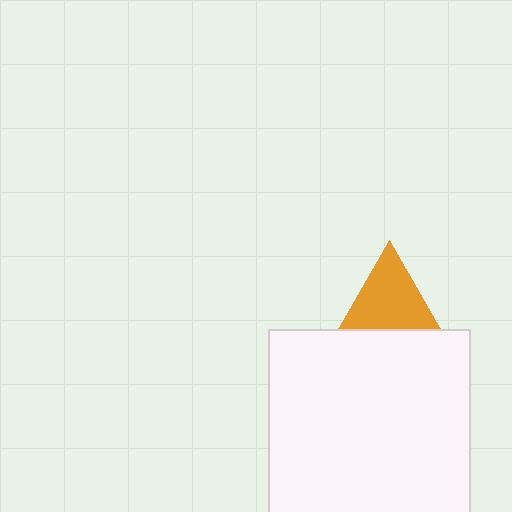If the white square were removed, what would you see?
You would see the complete orange triangle.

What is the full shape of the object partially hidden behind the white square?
The partially hidden object is an orange triangle.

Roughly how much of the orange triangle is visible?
Most of it is visible (roughly 67%).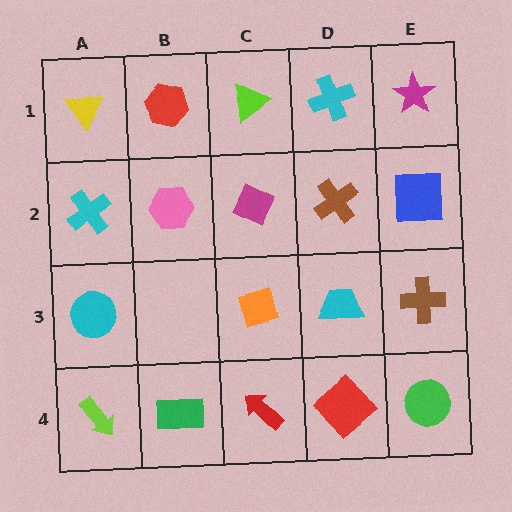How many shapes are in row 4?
5 shapes.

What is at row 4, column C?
A red arrow.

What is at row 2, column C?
A magenta diamond.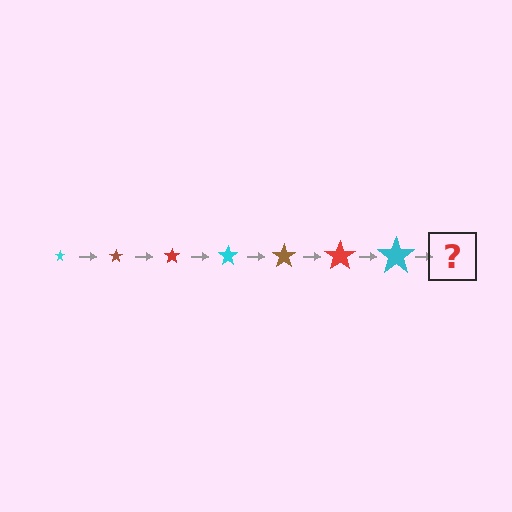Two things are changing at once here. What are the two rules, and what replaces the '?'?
The two rules are that the star grows larger each step and the color cycles through cyan, brown, and red. The '?' should be a brown star, larger than the previous one.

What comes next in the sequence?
The next element should be a brown star, larger than the previous one.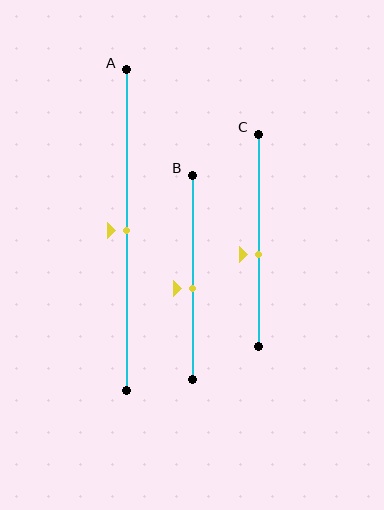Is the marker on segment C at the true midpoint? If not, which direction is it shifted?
No, the marker on segment C is shifted downward by about 7% of the segment length.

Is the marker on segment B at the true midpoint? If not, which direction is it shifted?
No, the marker on segment B is shifted downward by about 6% of the segment length.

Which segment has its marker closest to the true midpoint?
Segment A has its marker closest to the true midpoint.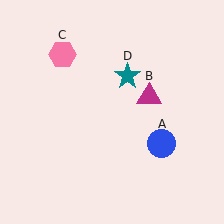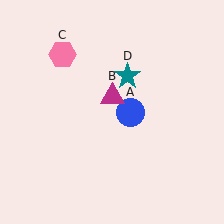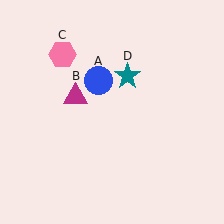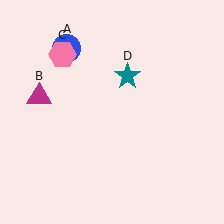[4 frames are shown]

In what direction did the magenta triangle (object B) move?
The magenta triangle (object B) moved left.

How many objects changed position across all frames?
2 objects changed position: blue circle (object A), magenta triangle (object B).